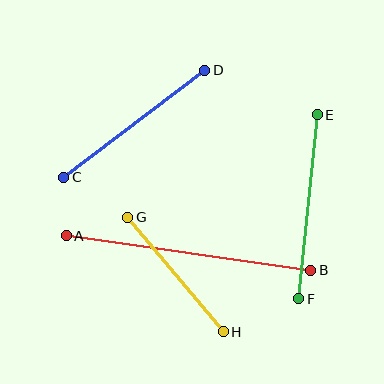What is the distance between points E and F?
The distance is approximately 185 pixels.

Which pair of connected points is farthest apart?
Points A and B are farthest apart.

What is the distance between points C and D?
The distance is approximately 177 pixels.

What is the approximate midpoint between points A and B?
The midpoint is at approximately (189, 253) pixels.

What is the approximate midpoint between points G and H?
The midpoint is at approximately (175, 275) pixels.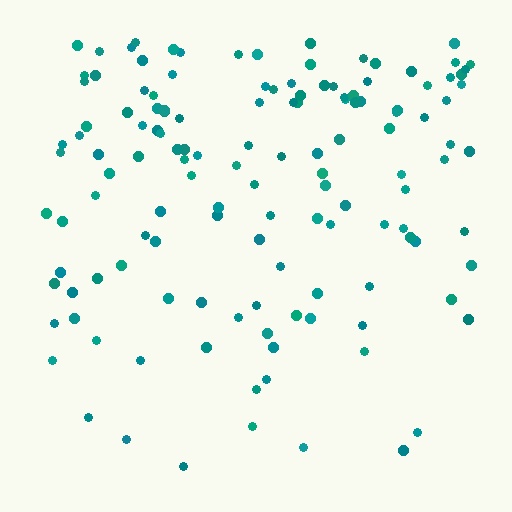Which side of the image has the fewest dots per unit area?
The bottom.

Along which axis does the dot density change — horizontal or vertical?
Vertical.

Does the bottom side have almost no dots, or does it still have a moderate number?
Still a moderate number, just noticeably fewer than the top.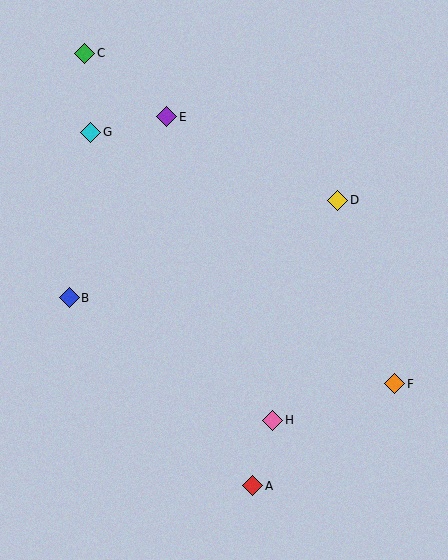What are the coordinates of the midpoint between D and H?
The midpoint between D and H is at (305, 310).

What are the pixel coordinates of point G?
Point G is at (91, 132).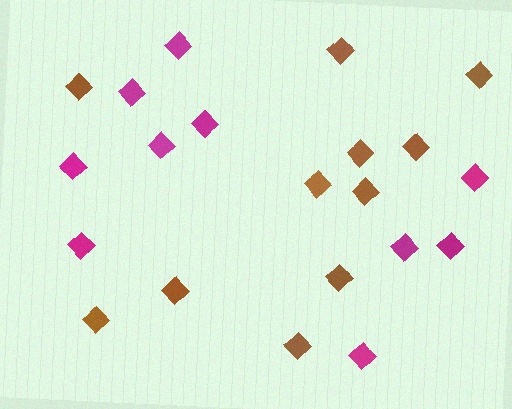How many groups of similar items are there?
There are 2 groups: one group of magenta diamonds (10) and one group of brown diamonds (11).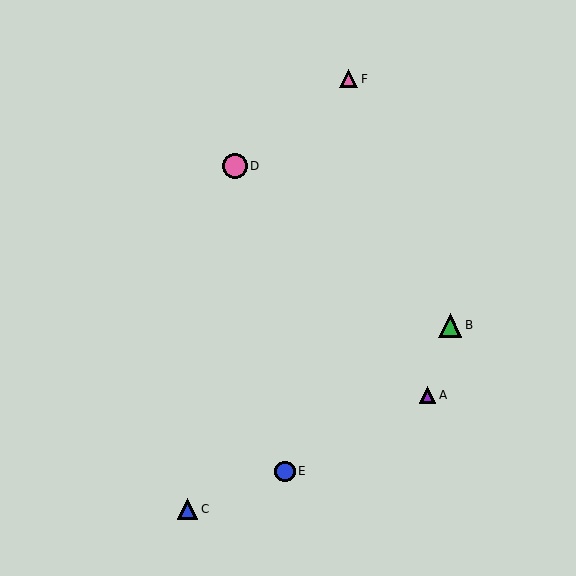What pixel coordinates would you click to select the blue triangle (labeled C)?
Click at (188, 509) to select the blue triangle C.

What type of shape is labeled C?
Shape C is a blue triangle.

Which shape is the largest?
The pink circle (labeled D) is the largest.